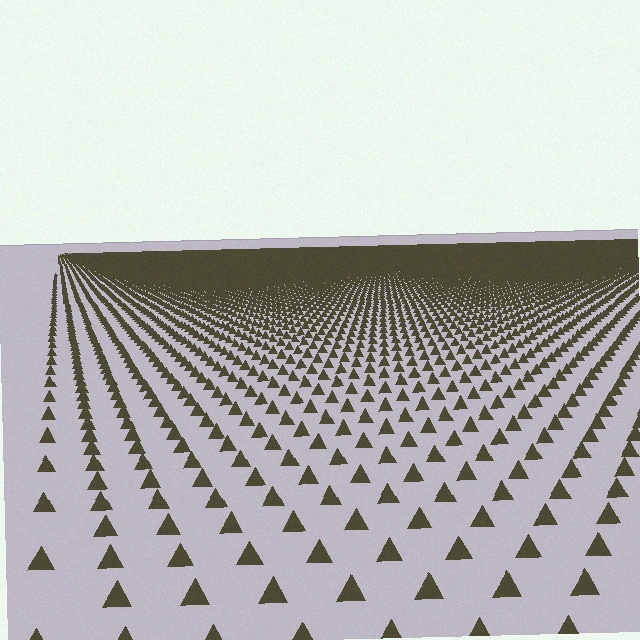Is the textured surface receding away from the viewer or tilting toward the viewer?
The surface is receding away from the viewer. Texture elements get smaller and denser toward the top.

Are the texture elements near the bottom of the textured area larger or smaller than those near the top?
Larger. Near the bottom, elements are closer to the viewer and appear at a bigger on-screen size.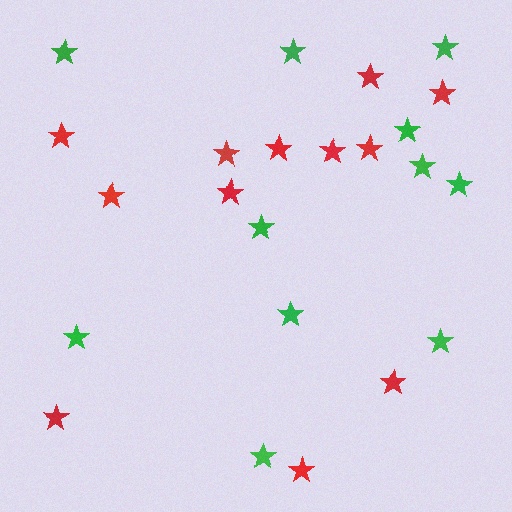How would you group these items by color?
There are 2 groups: one group of red stars (12) and one group of green stars (11).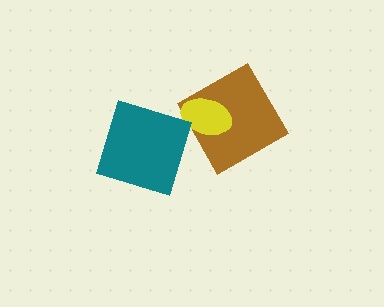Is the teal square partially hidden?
No, no other shape covers it.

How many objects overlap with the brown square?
1 object overlaps with the brown square.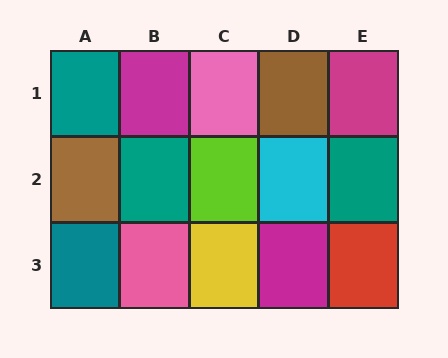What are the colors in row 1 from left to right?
Teal, magenta, pink, brown, magenta.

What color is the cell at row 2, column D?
Cyan.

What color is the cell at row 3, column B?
Pink.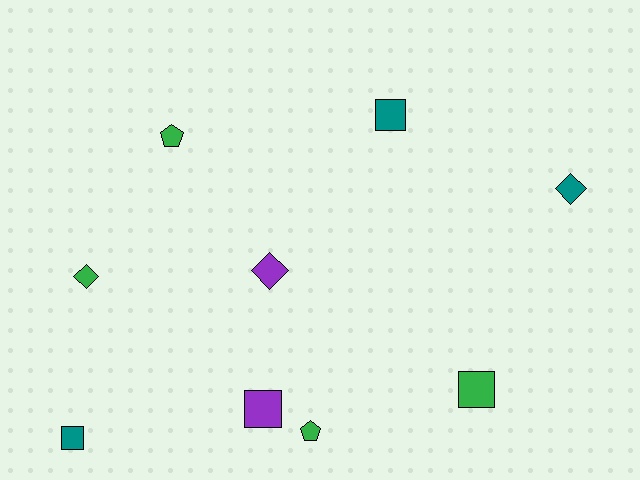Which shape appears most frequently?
Square, with 4 objects.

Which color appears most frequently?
Green, with 4 objects.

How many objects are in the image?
There are 9 objects.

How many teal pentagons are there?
There are no teal pentagons.